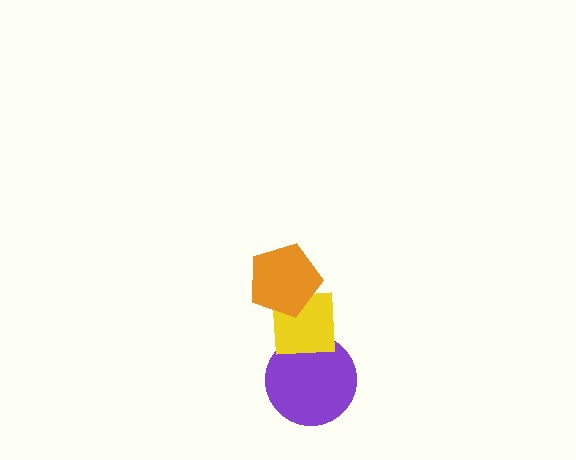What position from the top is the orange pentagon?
The orange pentagon is 1st from the top.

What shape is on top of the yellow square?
The orange pentagon is on top of the yellow square.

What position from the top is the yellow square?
The yellow square is 2nd from the top.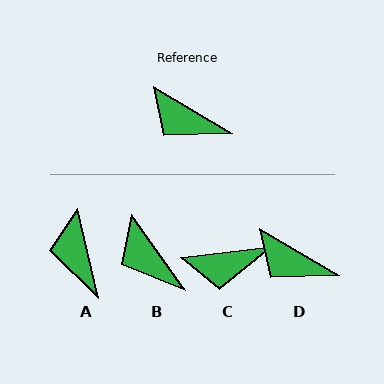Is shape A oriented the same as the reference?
No, it is off by about 46 degrees.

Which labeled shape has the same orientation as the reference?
D.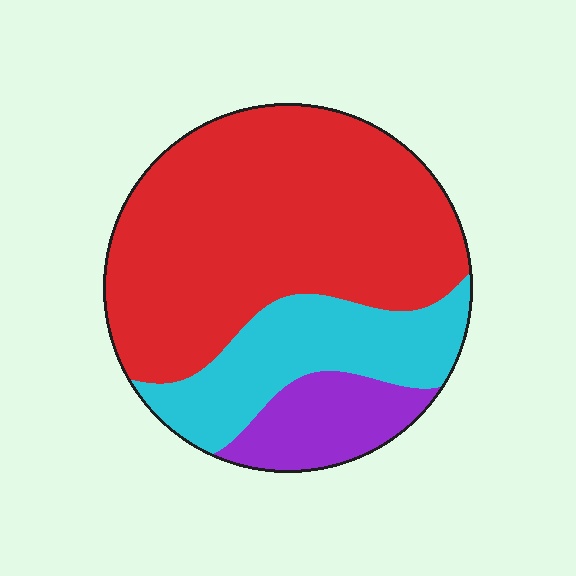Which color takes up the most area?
Red, at roughly 65%.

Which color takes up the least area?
Purple, at roughly 15%.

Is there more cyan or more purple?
Cyan.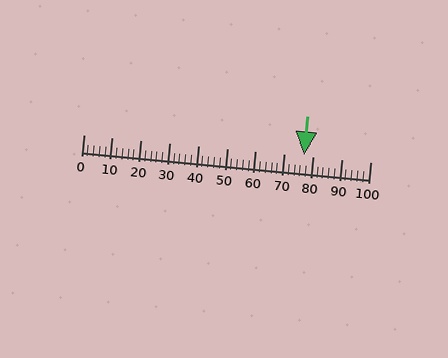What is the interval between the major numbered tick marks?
The major tick marks are spaced 10 units apart.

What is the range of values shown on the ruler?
The ruler shows values from 0 to 100.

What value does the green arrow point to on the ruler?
The green arrow points to approximately 77.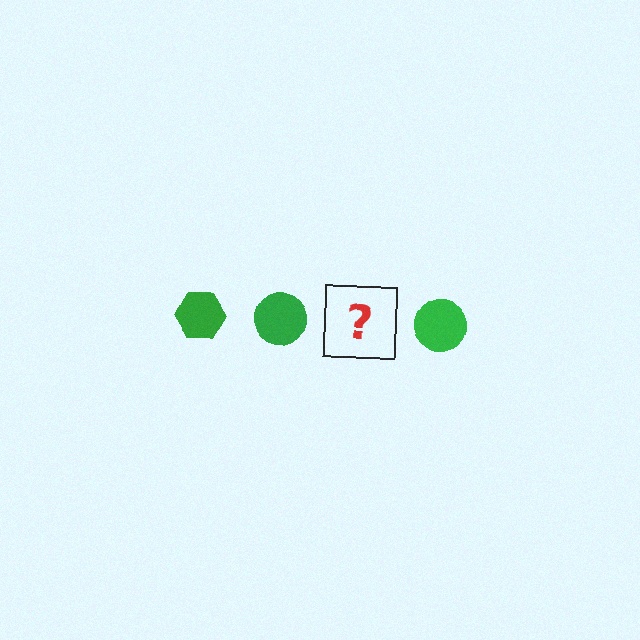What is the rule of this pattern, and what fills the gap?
The rule is that the pattern cycles through hexagon, circle shapes in green. The gap should be filled with a green hexagon.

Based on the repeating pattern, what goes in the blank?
The blank should be a green hexagon.